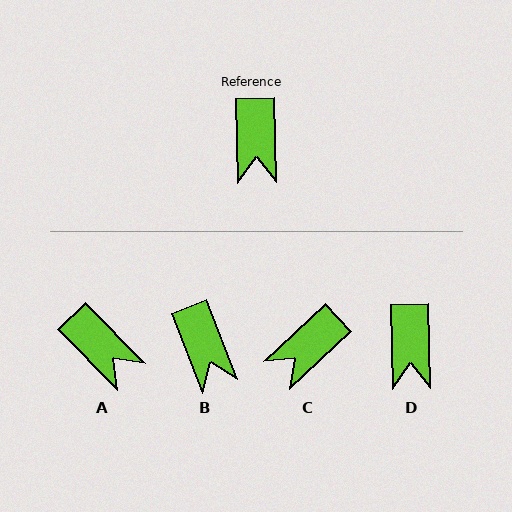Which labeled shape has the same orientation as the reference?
D.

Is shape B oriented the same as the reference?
No, it is off by about 20 degrees.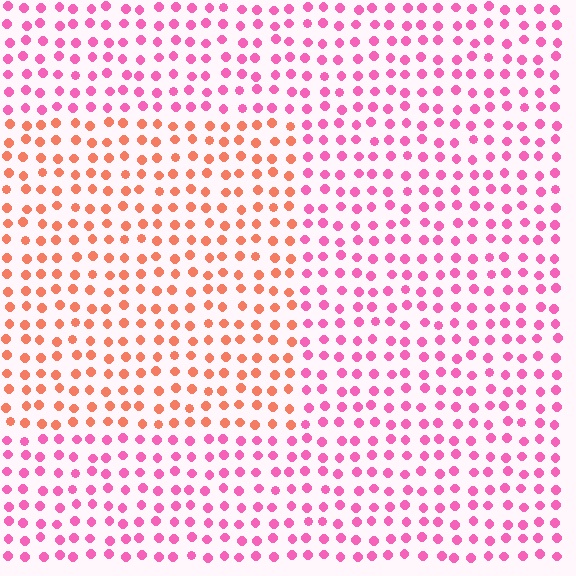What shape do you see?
I see a rectangle.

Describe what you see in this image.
The image is filled with small pink elements in a uniform arrangement. A rectangle-shaped region is visible where the elements are tinted to a slightly different hue, forming a subtle color boundary.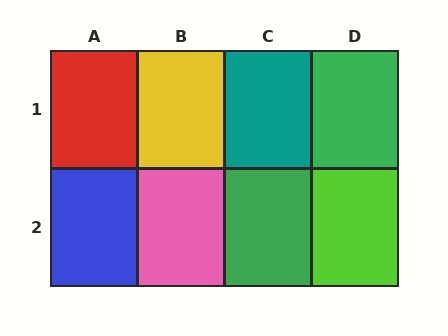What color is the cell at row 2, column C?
Green.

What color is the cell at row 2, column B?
Pink.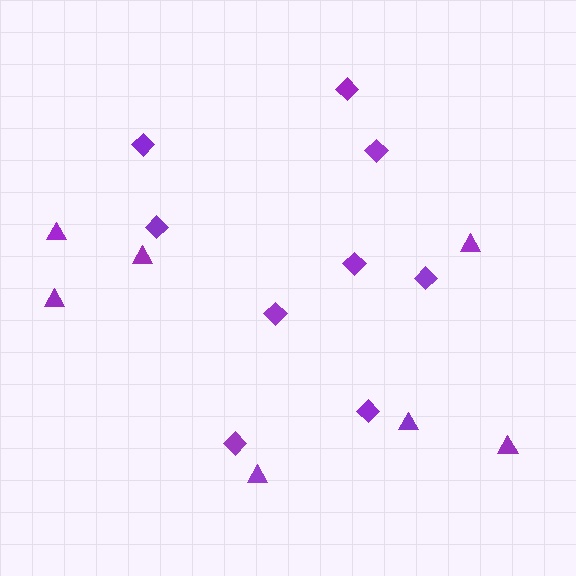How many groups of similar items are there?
There are 2 groups: one group of triangles (7) and one group of diamonds (9).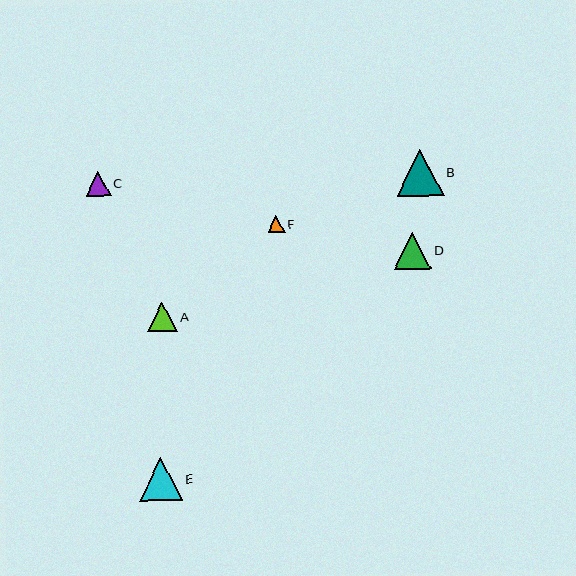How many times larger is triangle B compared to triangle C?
Triangle B is approximately 1.9 times the size of triangle C.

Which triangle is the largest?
Triangle B is the largest with a size of approximately 46 pixels.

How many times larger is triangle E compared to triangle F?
Triangle E is approximately 2.5 times the size of triangle F.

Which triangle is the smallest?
Triangle F is the smallest with a size of approximately 17 pixels.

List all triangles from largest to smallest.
From largest to smallest: B, E, D, A, C, F.